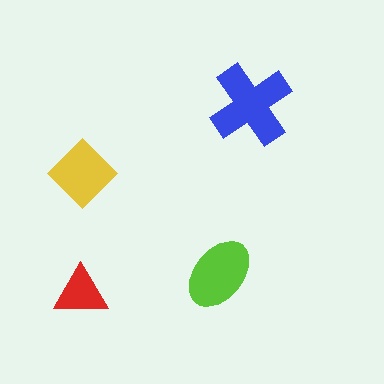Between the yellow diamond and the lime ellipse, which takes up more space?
The lime ellipse.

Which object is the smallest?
The red triangle.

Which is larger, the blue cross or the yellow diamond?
The blue cross.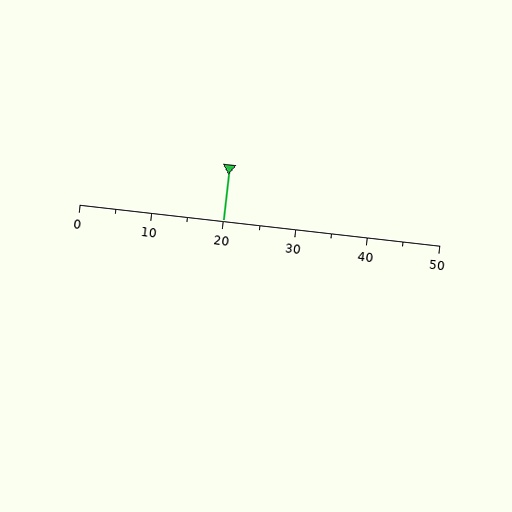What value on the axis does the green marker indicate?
The marker indicates approximately 20.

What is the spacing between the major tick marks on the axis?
The major ticks are spaced 10 apart.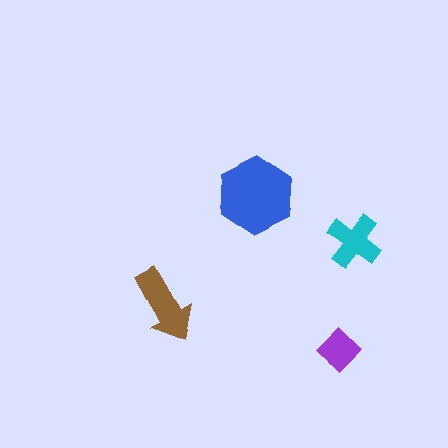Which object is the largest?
The blue hexagon.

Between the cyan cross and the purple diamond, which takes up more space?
The cyan cross.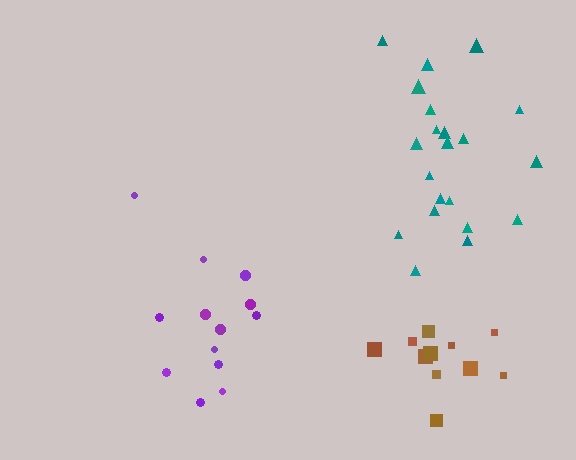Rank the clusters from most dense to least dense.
brown, teal, purple.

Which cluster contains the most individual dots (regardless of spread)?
Teal (21).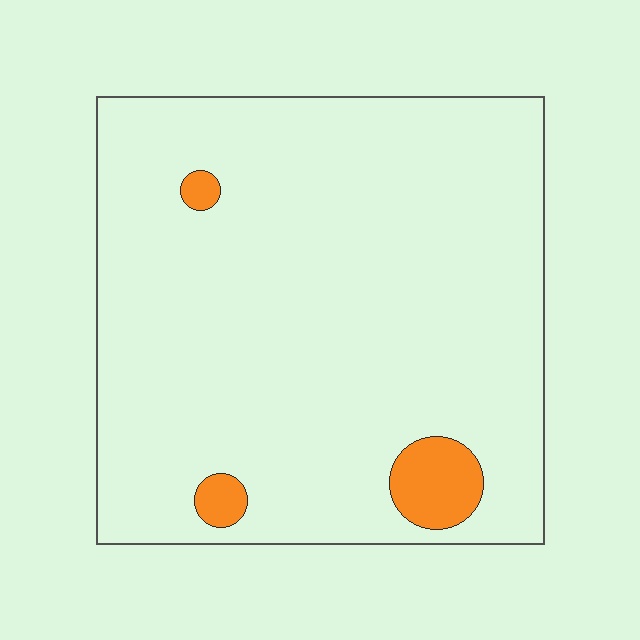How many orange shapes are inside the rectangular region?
3.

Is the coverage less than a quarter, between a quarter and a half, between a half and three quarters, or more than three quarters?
Less than a quarter.